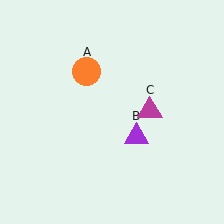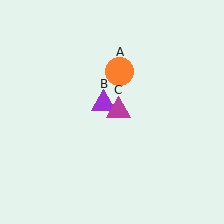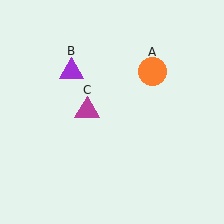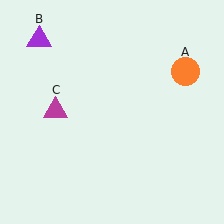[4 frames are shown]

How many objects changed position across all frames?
3 objects changed position: orange circle (object A), purple triangle (object B), magenta triangle (object C).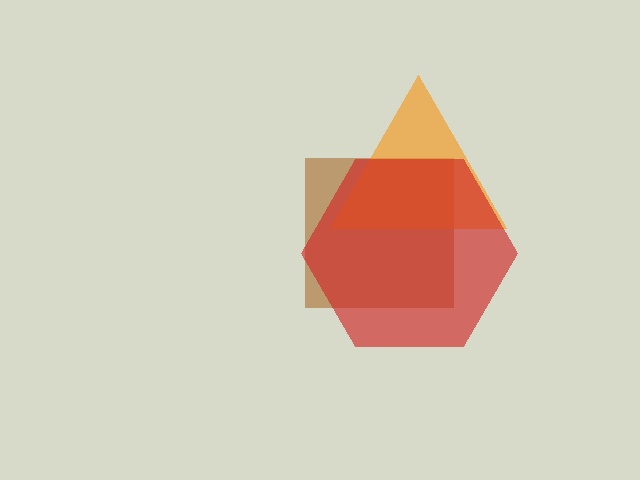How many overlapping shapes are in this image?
There are 3 overlapping shapes in the image.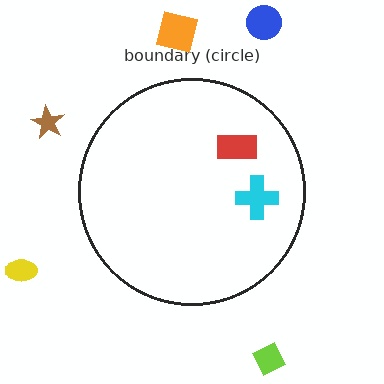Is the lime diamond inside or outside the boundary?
Outside.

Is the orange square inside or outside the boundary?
Outside.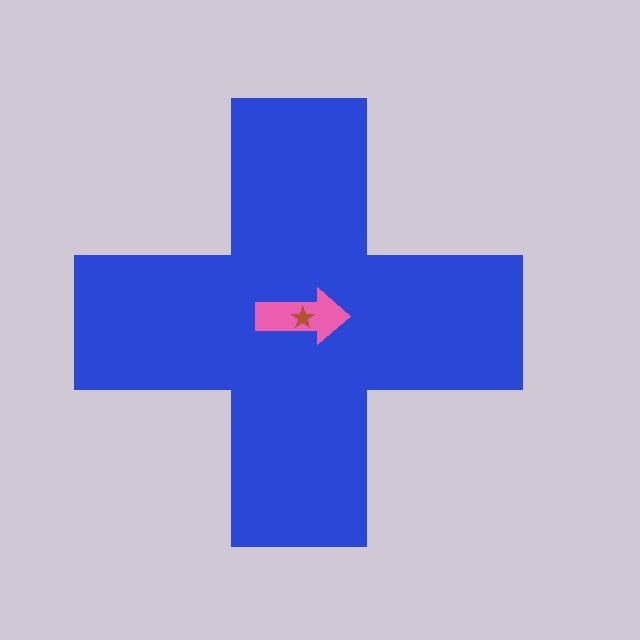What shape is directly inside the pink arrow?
The brown star.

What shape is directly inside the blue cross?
The pink arrow.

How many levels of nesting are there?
3.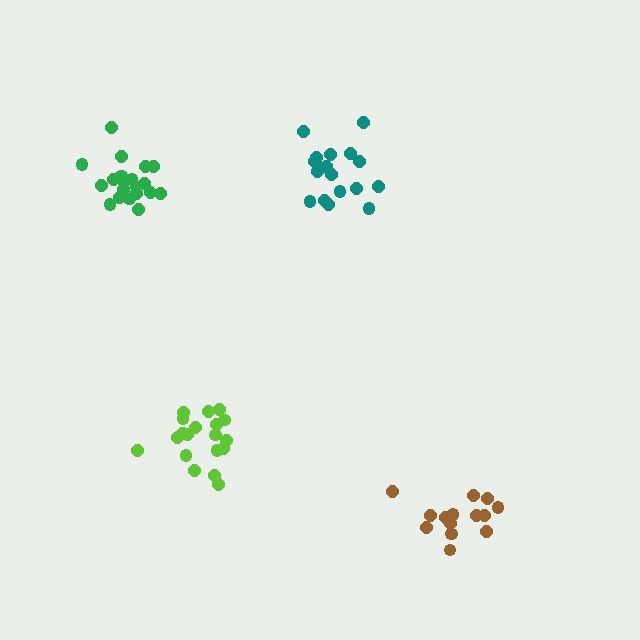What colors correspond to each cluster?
The clusters are colored: brown, teal, lime, green.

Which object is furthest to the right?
The brown cluster is rightmost.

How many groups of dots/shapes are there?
There are 4 groups.